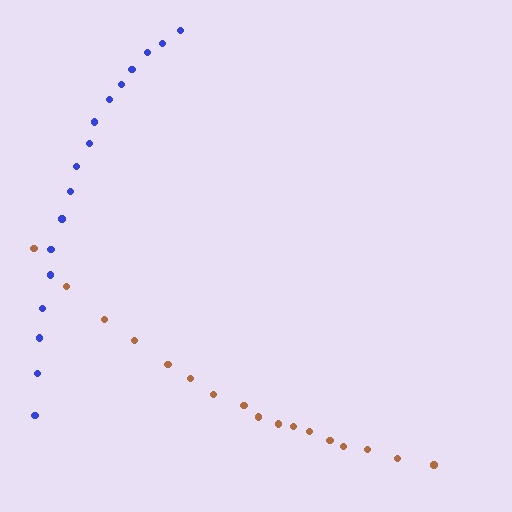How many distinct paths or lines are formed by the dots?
There are 2 distinct paths.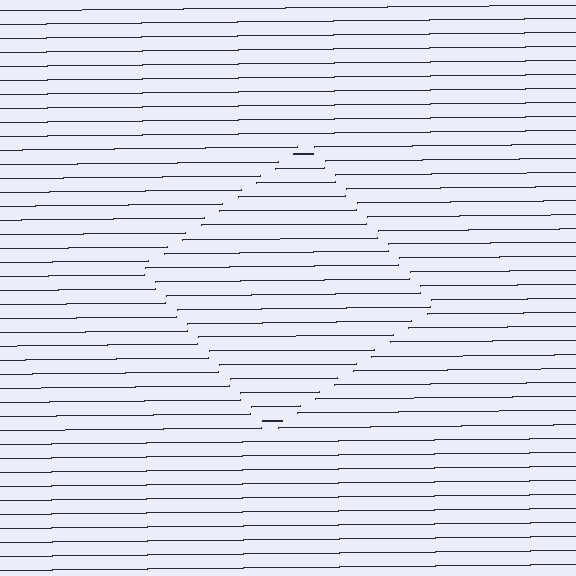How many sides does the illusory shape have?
4 sides — the line-ends trace a square.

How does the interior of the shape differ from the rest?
The interior of the shape contains the same grating, shifted by half a period — the contour is defined by the phase discontinuity where line-ends from the inner and outer gratings abut.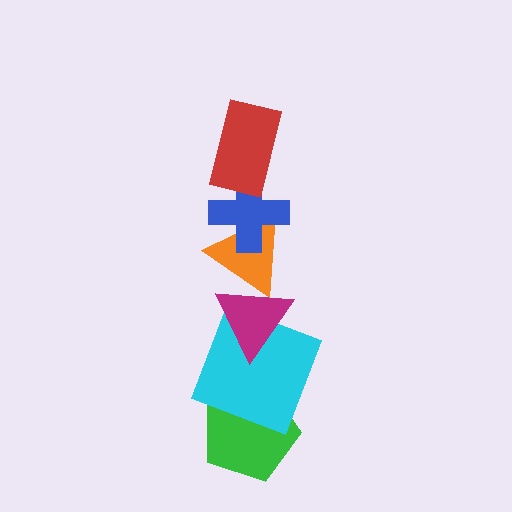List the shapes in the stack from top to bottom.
From top to bottom: the red rectangle, the blue cross, the orange triangle, the magenta triangle, the cyan square, the green pentagon.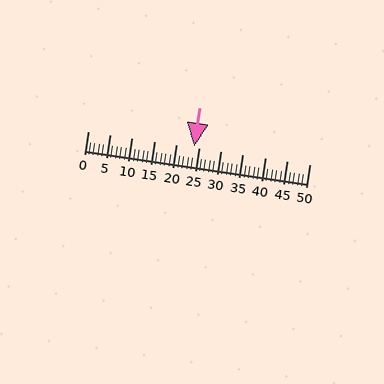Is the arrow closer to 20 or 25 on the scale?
The arrow is closer to 25.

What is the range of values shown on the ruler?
The ruler shows values from 0 to 50.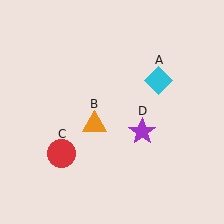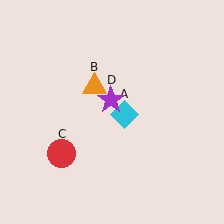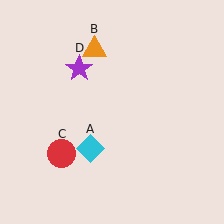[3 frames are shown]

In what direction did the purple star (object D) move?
The purple star (object D) moved up and to the left.